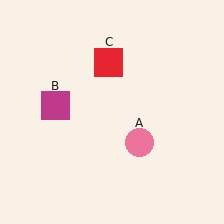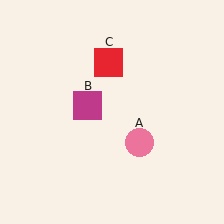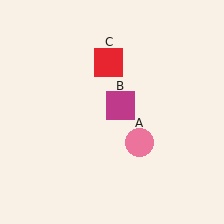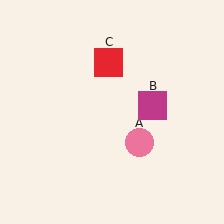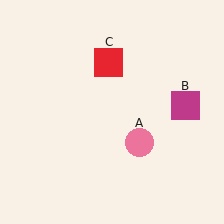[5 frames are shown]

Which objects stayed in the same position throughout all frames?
Pink circle (object A) and red square (object C) remained stationary.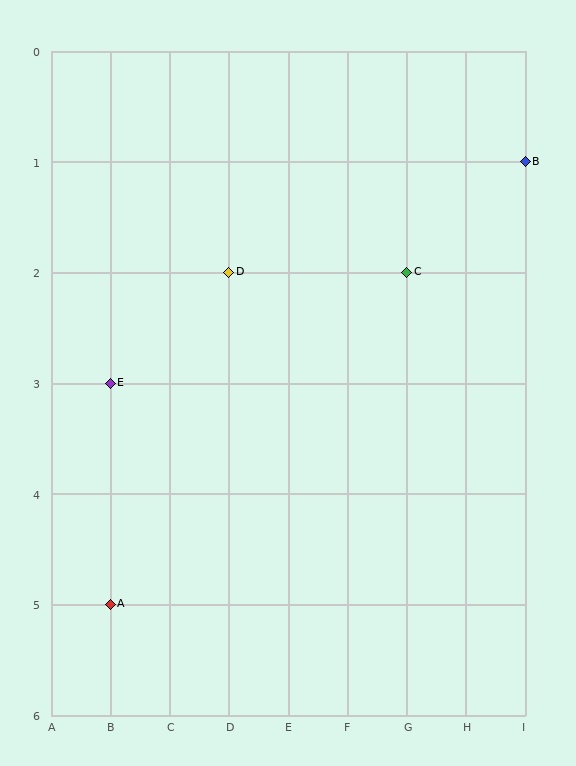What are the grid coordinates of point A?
Point A is at grid coordinates (B, 5).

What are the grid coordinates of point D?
Point D is at grid coordinates (D, 2).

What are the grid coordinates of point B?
Point B is at grid coordinates (I, 1).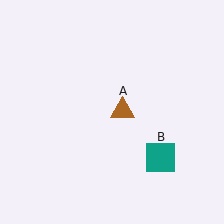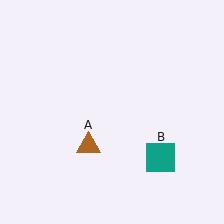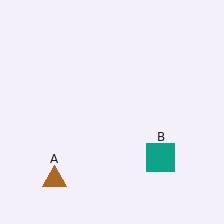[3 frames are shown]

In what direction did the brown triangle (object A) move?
The brown triangle (object A) moved down and to the left.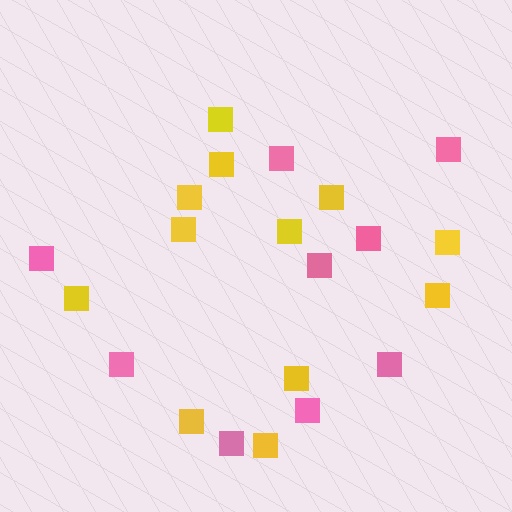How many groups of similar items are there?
There are 2 groups: one group of pink squares (9) and one group of yellow squares (12).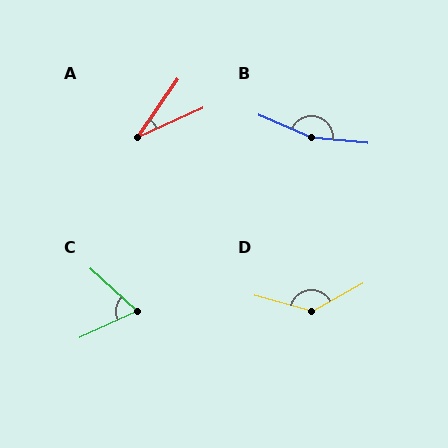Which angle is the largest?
B, at approximately 162 degrees.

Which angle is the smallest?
A, at approximately 31 degrees.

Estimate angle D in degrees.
Approximately 136 degrees.